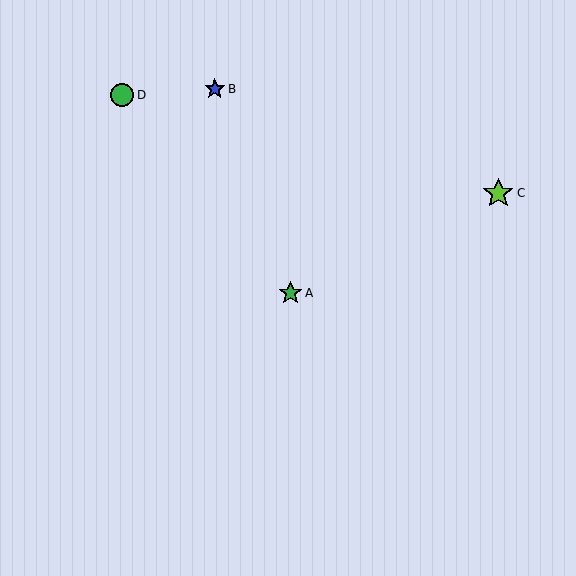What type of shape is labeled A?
Shape A is a green star.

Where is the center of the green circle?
The center of the green circle is at (122, 95).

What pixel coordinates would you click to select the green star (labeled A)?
Click at (290, 293) to select the green star A.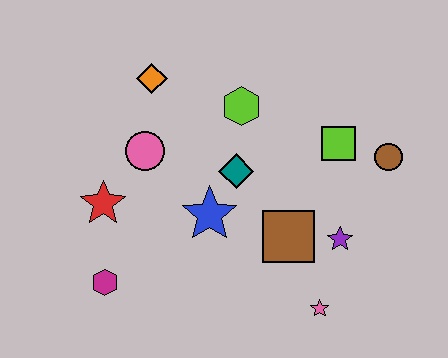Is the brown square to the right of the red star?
Yes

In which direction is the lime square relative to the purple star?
The lime square is above the purple star.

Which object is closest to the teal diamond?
The blue star is closest to the teal diamond.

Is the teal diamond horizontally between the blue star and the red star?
No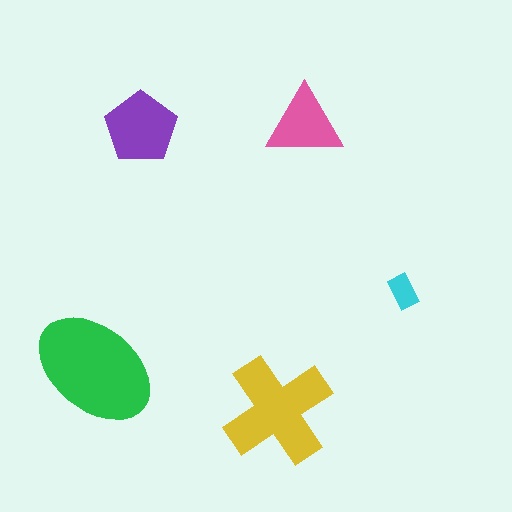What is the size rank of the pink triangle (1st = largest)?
4th.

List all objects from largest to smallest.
The green ellipse, the yellow cross, the purple pentagon, the pink triangle, the cyan rectangle.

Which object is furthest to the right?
The cyan rectangle is rightmost.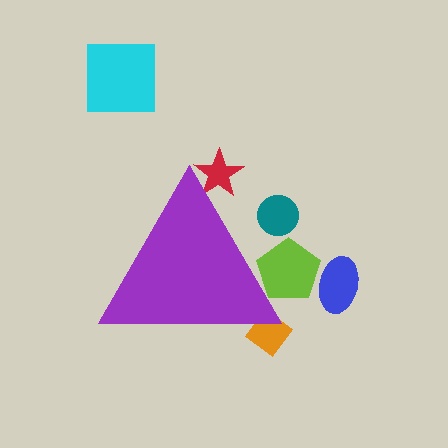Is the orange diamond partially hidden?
Yes, the orange diamond is partially hidden behind the purple triangle.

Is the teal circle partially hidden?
Yes, the teal circle is partially hidden behind the purple triangle.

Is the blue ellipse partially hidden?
No, the blue ellipse is fully visible.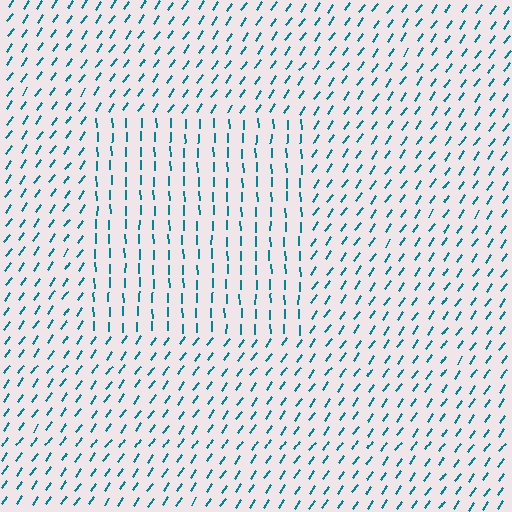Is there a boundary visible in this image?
Yes, there is a texture boundary formed by a change in line orientation.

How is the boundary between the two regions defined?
The boundary is defined purely by a change in line orientation (approximately 36 degrees difference). All lines are the same color and thickness.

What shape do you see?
I see a rectangle.